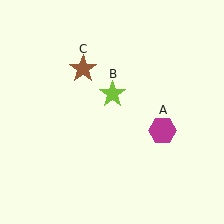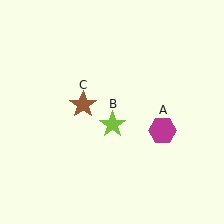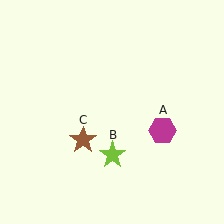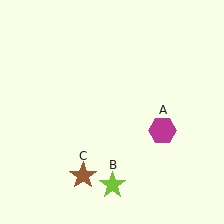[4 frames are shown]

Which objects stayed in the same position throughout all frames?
Magenta hexagon (object A) remained stationary.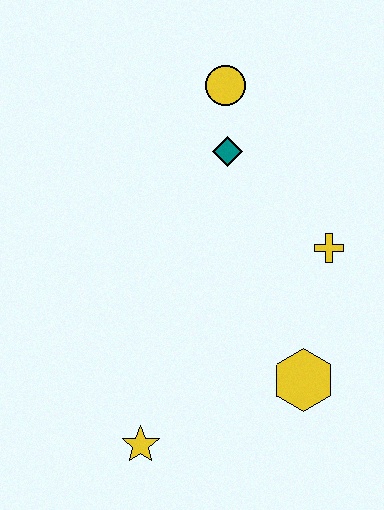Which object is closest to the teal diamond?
The yellow circle is closest to the teal diamond.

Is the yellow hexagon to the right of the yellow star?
Yes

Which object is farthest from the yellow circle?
The yellow star is farthest from the yellow circle.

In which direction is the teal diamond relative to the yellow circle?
The teal diamond is below the yellow circle.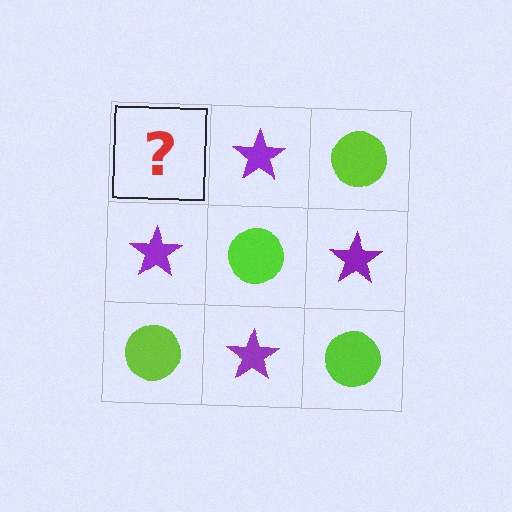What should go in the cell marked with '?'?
The missing cell should contain a lime circle.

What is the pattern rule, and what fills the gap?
The rule is that it alternates lime circle and purple star in a checkerboard pattern. The gap should be filled with a lime circle.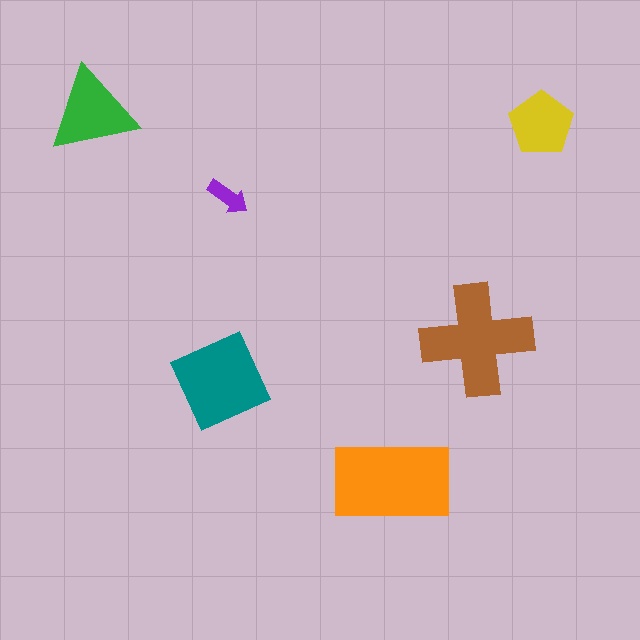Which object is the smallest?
The purple arrow.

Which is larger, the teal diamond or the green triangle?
The teal diamond.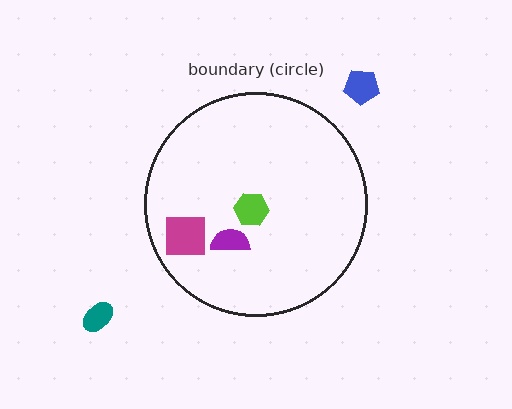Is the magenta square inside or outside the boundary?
Inside.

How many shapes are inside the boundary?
3 inside, 2 outside.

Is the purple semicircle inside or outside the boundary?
Inside.